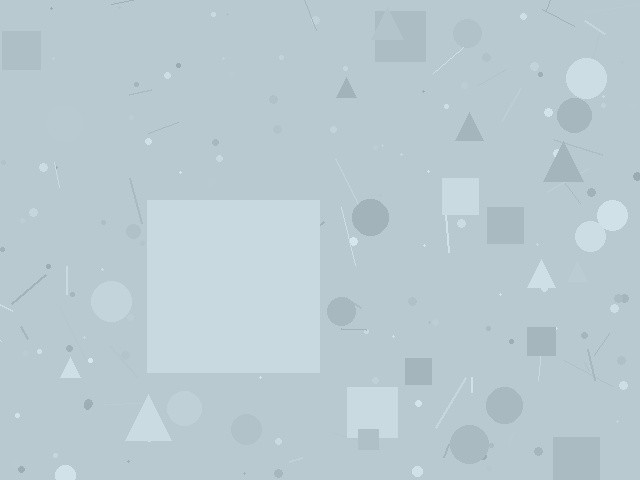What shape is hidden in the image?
A square is hidden in the image.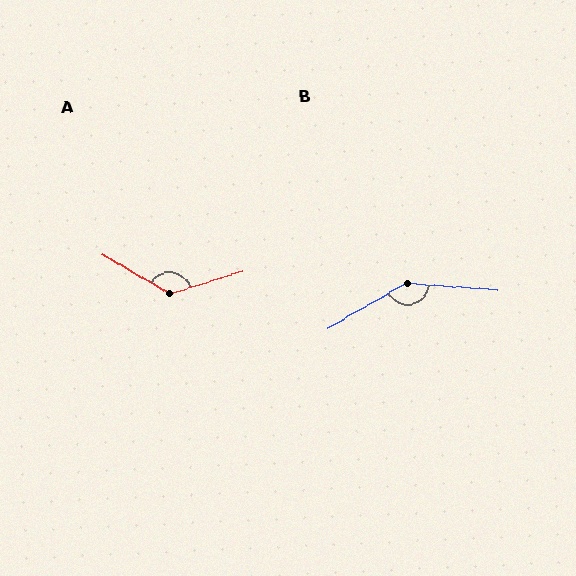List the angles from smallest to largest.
A (133°), B (146°).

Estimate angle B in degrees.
Approximately 146 degrees.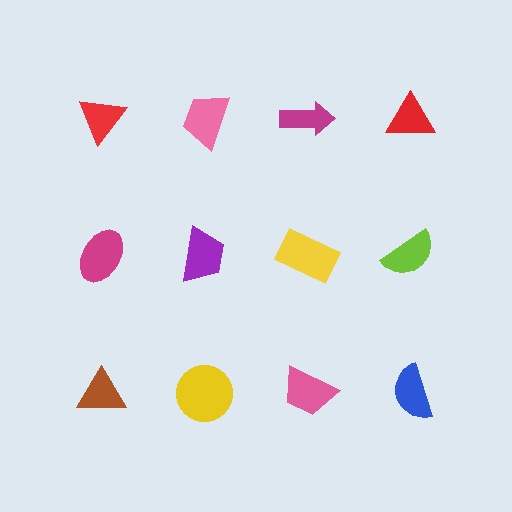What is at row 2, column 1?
A magenta ellipse.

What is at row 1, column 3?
A magenta arrow.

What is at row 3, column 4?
A blue semicircle.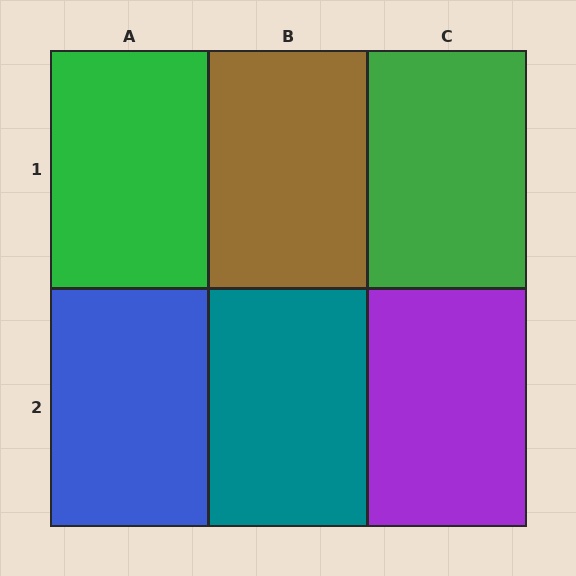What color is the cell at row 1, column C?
Green.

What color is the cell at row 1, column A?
Green.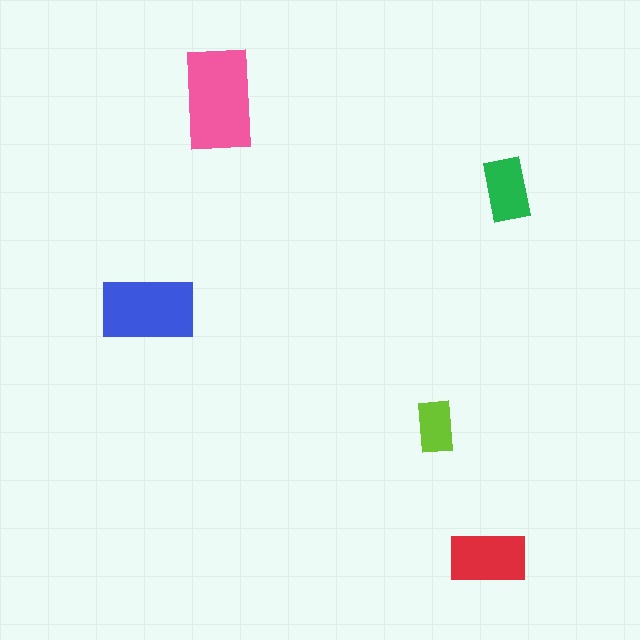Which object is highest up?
The pink rectangle is topmost.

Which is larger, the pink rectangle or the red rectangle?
The pink one.